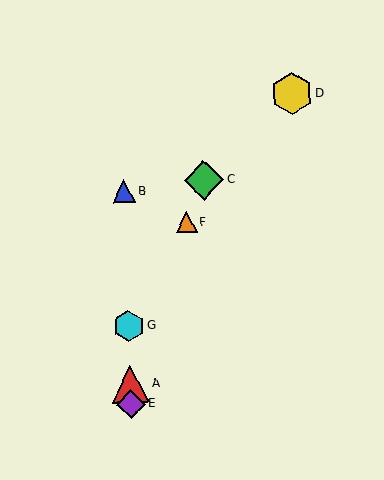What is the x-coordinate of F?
Object F is at x≈186.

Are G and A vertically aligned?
Yes, both are at x≈128.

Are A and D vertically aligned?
No, A is at x≈130 and D is at x≈292.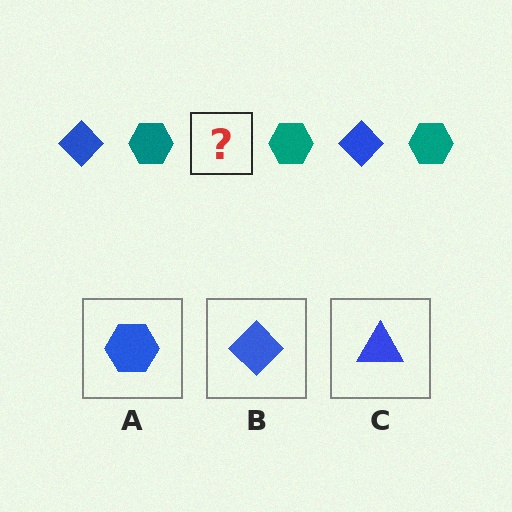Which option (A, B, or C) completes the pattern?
B.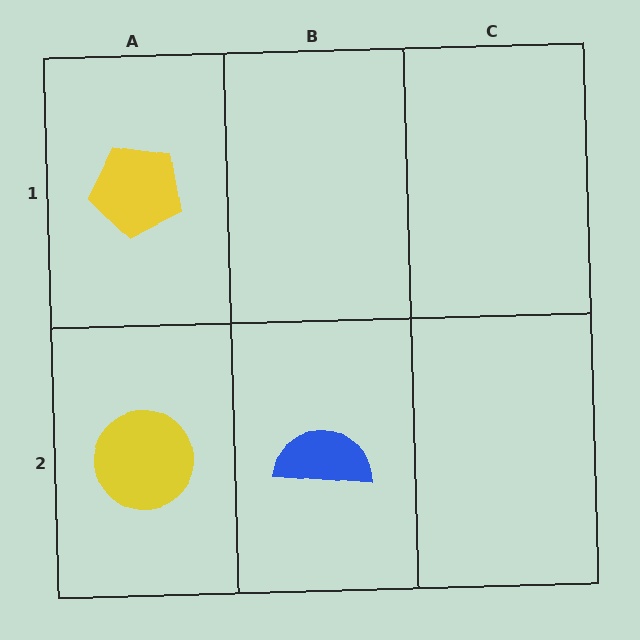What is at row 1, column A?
A yellow pentagon.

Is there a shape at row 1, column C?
No, that cell is empty.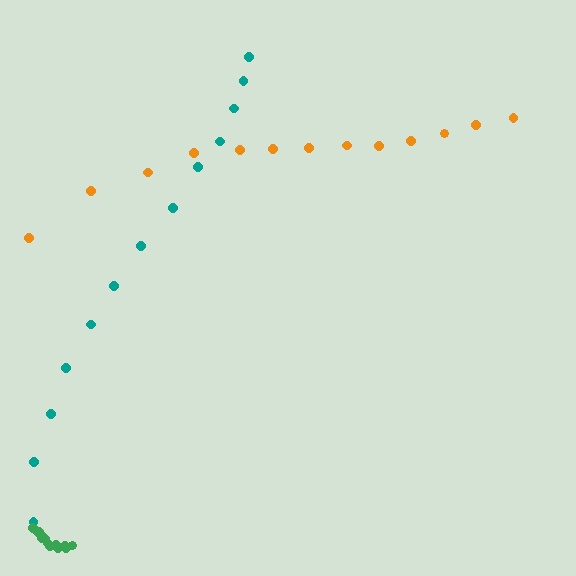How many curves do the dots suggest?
There are 3 distinct paths.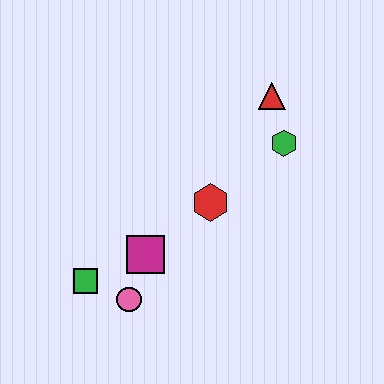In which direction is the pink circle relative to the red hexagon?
The pink circle is below the red hexagon.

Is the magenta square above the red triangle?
No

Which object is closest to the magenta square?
The pink circle is closest to the magenta square.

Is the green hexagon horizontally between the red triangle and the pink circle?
No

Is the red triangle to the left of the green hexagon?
Yes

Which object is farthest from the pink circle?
The red triangle is farthest from the pink circle.